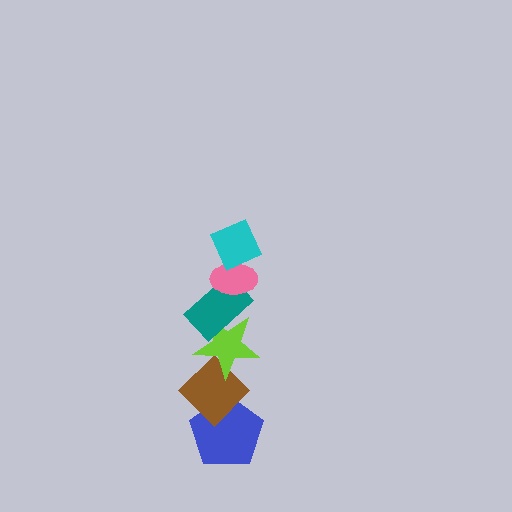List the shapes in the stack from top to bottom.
From top to bottom: the cyan diamond, the pink ellipse, the teal rectangle, the lime star, the brown diamond, the blue pentagon.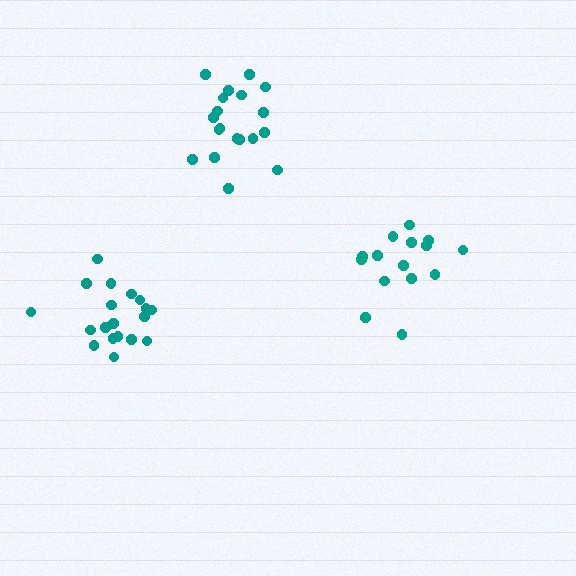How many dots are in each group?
Group 1: 19 dots, Group 2: 15 dots, Group 3: 19 dots (53 total).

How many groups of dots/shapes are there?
There are 3 groups.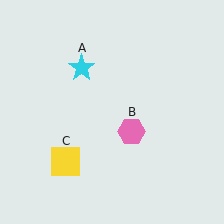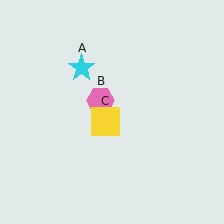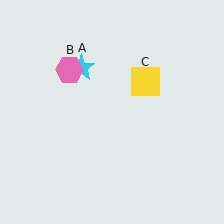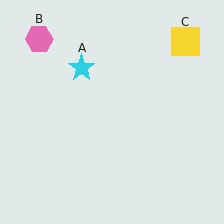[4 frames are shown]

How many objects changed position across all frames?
2 objects changed position: pink hexagon (object B), yellow square (object C).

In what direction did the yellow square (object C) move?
The yellow square (object C) moved up and to the right.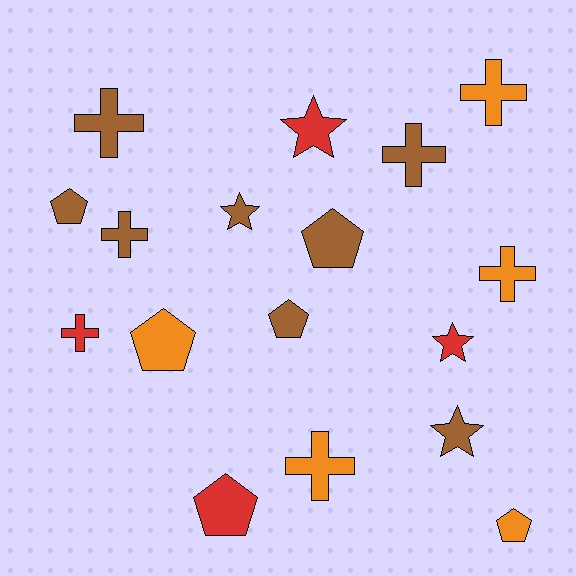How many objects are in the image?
There are 17 objects.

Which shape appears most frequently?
Cross, with 7 objects.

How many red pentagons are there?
There is 1 red pentagon.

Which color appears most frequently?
Brown, with 8 objects.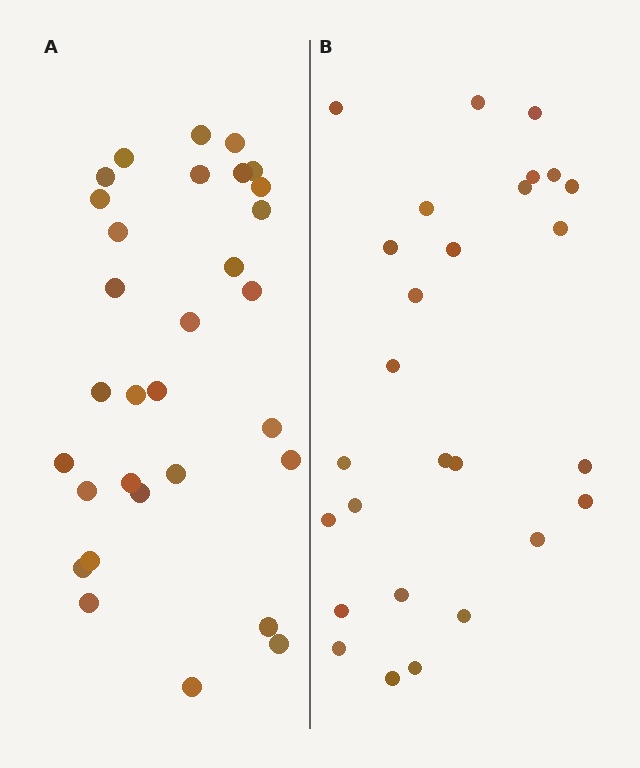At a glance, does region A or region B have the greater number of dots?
Region A (the left region) has more dots.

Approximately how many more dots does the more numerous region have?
Region A has about 4 more dots than region B.